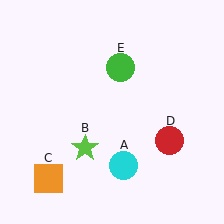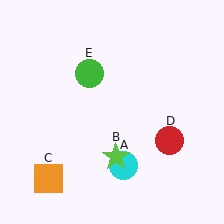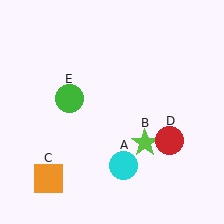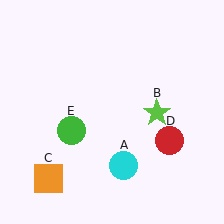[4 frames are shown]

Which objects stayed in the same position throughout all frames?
Cyan circle (object A) and orange square (object C) and red circle (object D) remained stationary.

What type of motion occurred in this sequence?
The lime star (object B), green circle (object E) rotated counterclockwise around the center of the scene.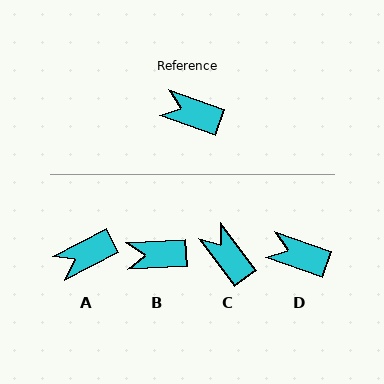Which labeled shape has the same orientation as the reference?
D.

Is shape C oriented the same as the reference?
No, it is off by about 33 degrees.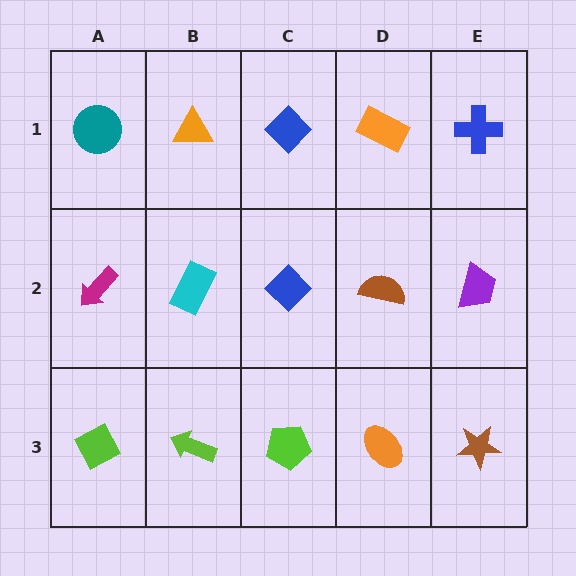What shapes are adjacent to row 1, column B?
A cyan rectangle (row 2, column B), a teal circle (row 1, column A), a blue diamond (row 1, column C).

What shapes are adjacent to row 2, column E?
A blue cross (row 1, column E), a brown star (row 3, column E), a brown semicircle (row 2, column D).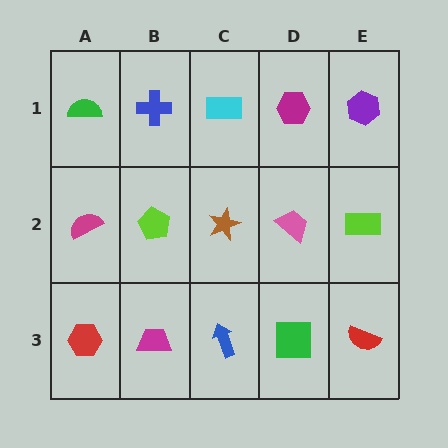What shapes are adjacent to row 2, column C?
A cyan rectangle (row 1, column C), a blue arrow (row 3, column C), a lime pentagon (row 2, column B), a pink trapezoid (row 2, column D).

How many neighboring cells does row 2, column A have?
3.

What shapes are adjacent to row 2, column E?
A purple hexagon (row 1, column E), a red semicircle (row 3, column E), a pink trapezoid (row 2, column D).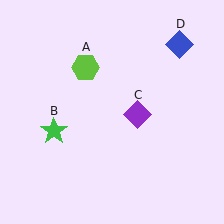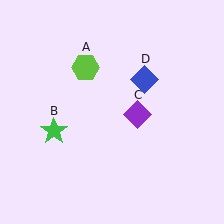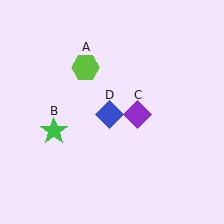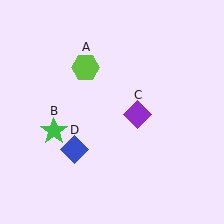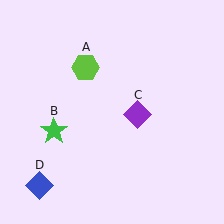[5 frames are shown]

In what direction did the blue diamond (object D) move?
The blue diamond (object D) moved down and to the left.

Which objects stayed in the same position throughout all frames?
Lime hexagon (object A) and green star (object B) and purple diamond (object C) remained stationary.